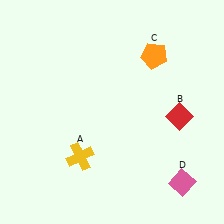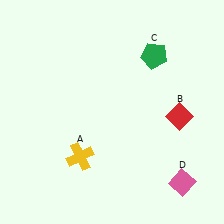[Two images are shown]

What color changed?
The pentagon (C) changed from orange in Image 1 to green in Image 2.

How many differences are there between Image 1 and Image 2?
There is 1 difference between the two images.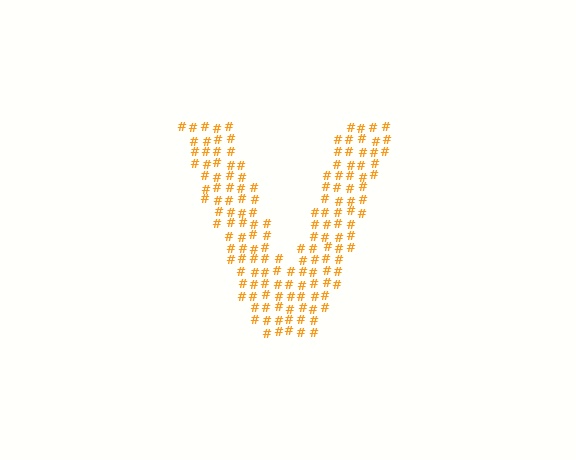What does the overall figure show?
The overall figure shows the letter V.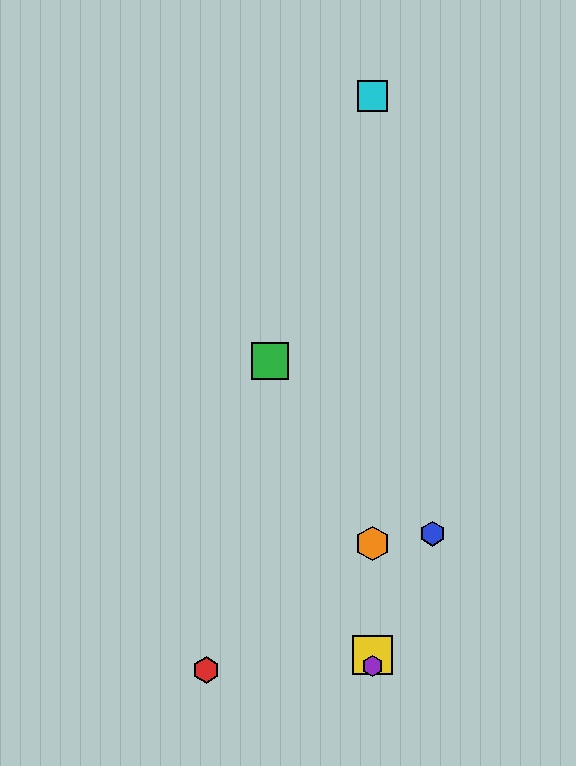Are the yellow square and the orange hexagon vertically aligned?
Yes, both are at x≈372.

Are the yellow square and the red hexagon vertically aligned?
No, the yellow square is at x≈372 and the red hexagon is at x≈206.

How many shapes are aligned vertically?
4 shapes (the yellow square, the purple hexagon, the orange hexagon, the cyan square) are aligned vertically.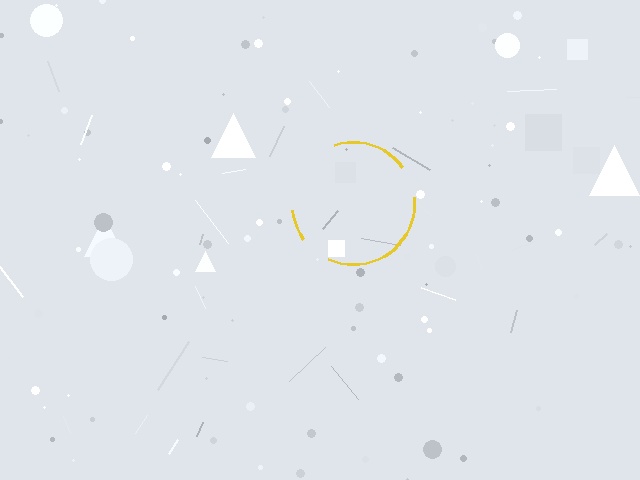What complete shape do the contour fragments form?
The contour fragments form a circle.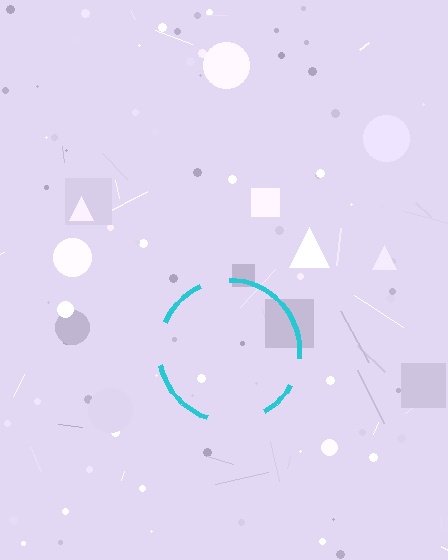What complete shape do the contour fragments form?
The contour fragments form a circle.